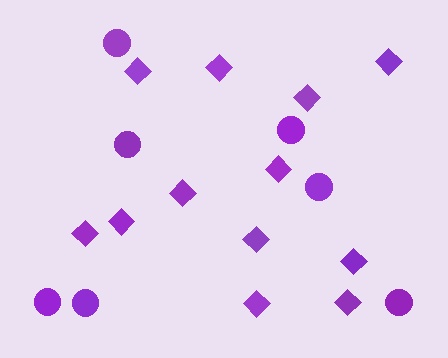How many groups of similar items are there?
There are 2 groups: one group of diamonds (12) and one group of circles (7).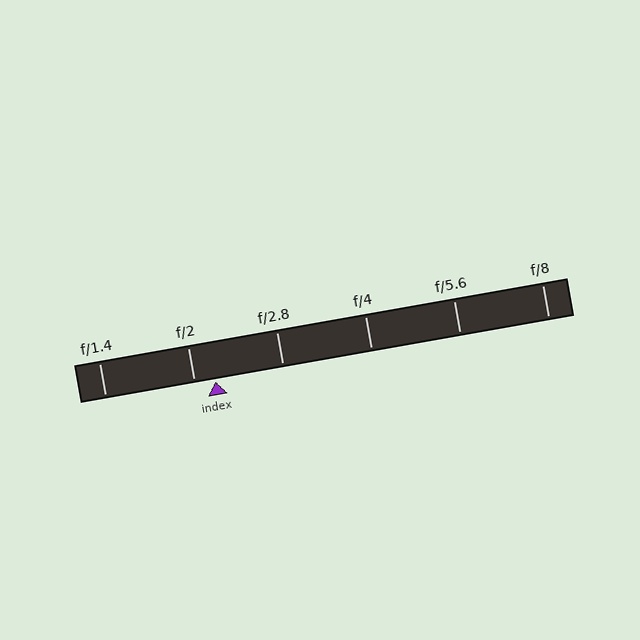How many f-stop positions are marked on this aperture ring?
There are 6 f-stop positions marked.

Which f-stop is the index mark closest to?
The index mark is closest to f/2.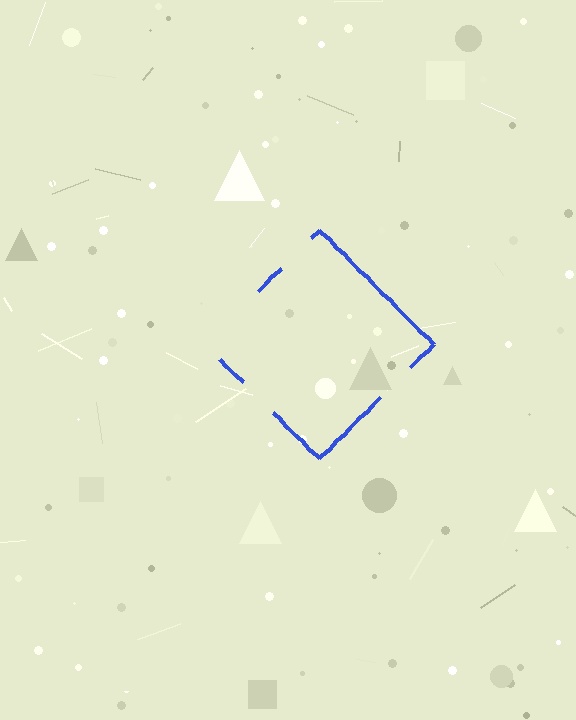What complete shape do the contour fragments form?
The contour fragments form a diamond.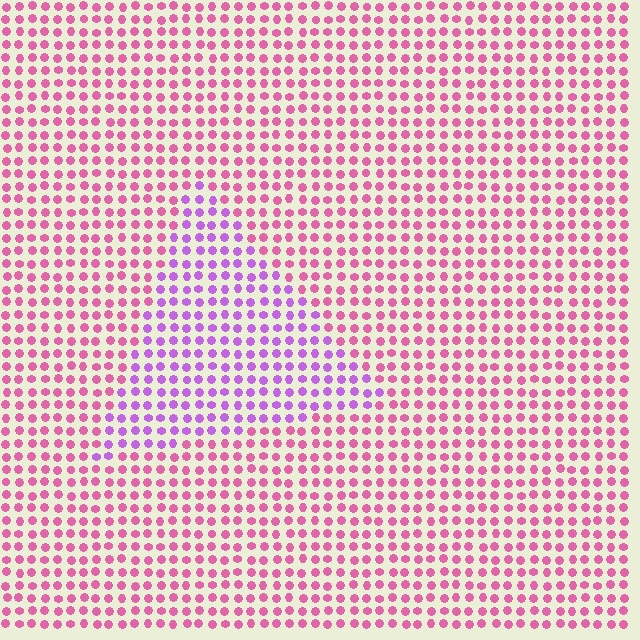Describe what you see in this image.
The image is filled with small pink elements in a uniform arrangement. A triangle-shaped region is visible where the elements are tinted to a slightly different hue, forming a subtle color boundary.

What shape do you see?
I see a triangle.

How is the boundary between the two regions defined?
The boundary is defined purely by a slight shift in hue (about 41 degrees). Spacing, size, and orientation are identical on both sides.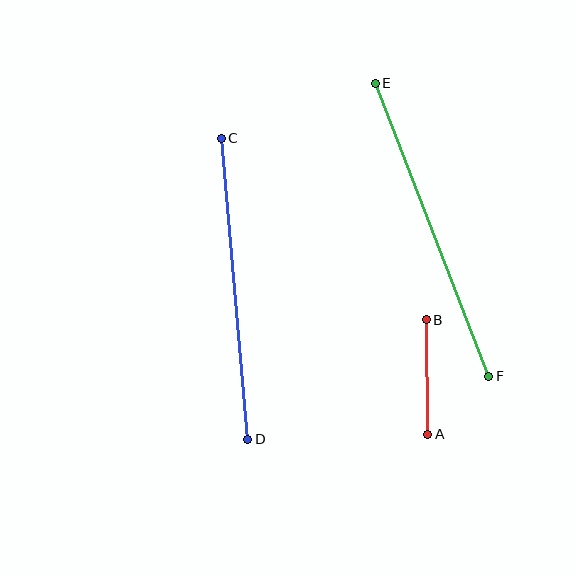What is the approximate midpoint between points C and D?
The midpoint is at approximately (234, 289) pixels.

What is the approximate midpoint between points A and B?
The midpoint is at approximately (427, 377) pixels.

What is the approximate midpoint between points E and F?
The midpoint is at approximately (432, 230) pixels.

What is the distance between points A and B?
The distance is approximately 115 pixels.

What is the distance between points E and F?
The distance is approximately 314 pixels.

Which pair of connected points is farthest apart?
Points E and F are farthest apart.